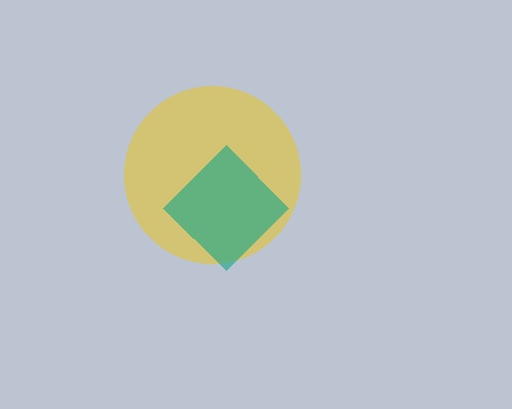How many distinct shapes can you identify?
There are 2 distinct shapes: a yellow circle, a teal diamond.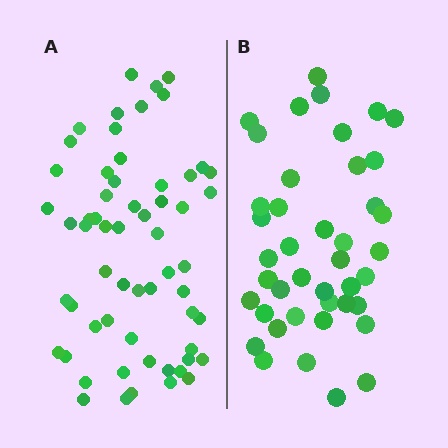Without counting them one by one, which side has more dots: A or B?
Region A (the left region) has more dots.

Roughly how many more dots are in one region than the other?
Region A has approximately 20 more dots than region B.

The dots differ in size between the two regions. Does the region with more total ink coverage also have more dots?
No. Region B has more total ink coverage because its dots are larger, but region A actually contains more individual dots. Total area can be misleading — the number of items is what matters here.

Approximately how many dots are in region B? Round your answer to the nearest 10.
About 40 dots. (The exact count is 42, which rounds to 40.)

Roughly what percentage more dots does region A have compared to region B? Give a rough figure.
About 45% more.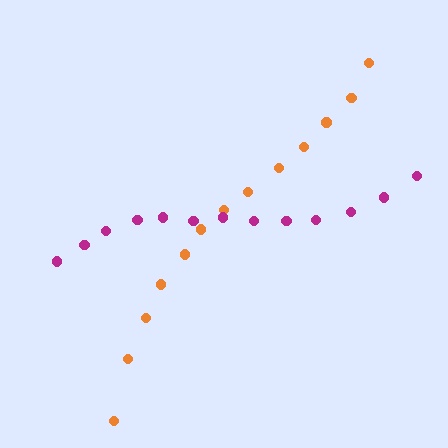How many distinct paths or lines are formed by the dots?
There are 2 distinct paths.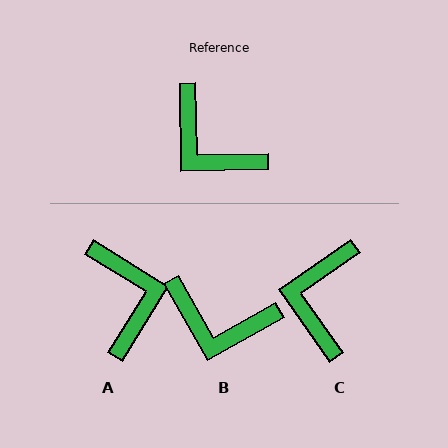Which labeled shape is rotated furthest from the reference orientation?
A, about 147 degrees away.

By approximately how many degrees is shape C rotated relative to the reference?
Approximately 56 degrees clockwise.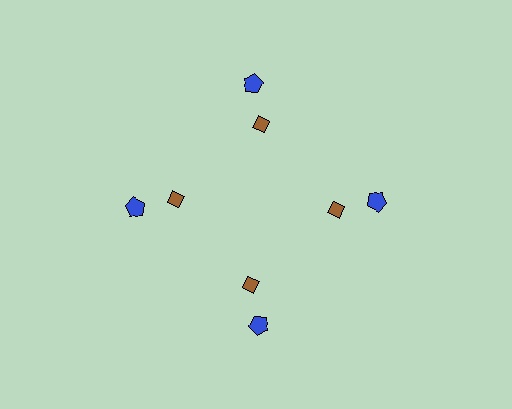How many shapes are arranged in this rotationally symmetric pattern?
There are 8 shapes, arranged in 4 groups of 2.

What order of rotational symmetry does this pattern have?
This pattern has 4-fold rotational symmetry.